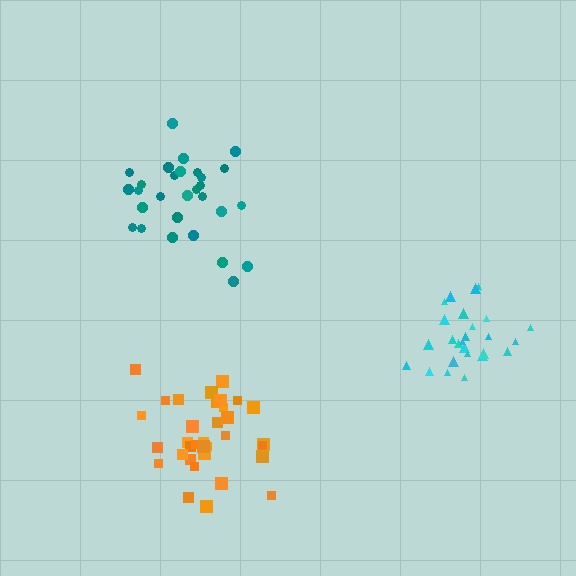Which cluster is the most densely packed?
Cyan.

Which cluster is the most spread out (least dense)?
Teal.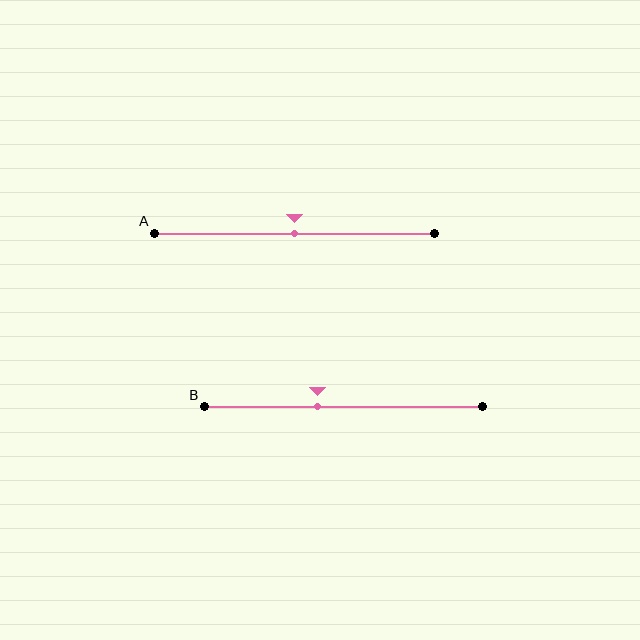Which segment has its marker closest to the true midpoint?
Segment A has its marker closest to the true midpoint.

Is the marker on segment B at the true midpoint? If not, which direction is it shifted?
No, the marker on segment B is shifted to the left by about 9% of the segment length.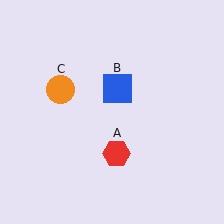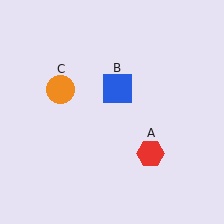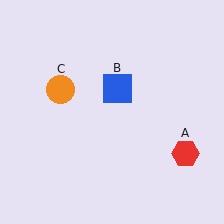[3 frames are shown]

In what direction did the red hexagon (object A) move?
The red hexagon (object A) moved right.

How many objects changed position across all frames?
1 object changed position: red hexagon (object A).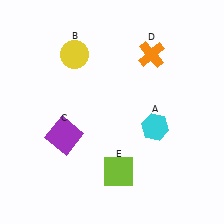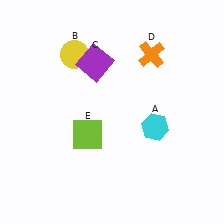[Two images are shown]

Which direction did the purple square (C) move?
The purple square (C) moved up.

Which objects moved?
The objects that moved are: the purple square (C), the lime square (E).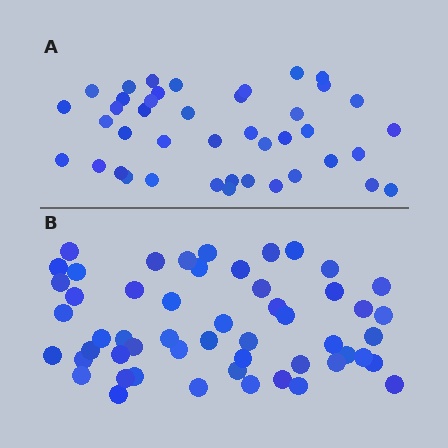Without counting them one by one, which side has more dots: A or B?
Region B (the bottom region) has more dots.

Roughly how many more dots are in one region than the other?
Region B has roughly 12 or so more dots than region A.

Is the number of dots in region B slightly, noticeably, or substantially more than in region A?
Region B has noticeably more, but not dramatically so. The ratio is roughly 1.3 to 1.